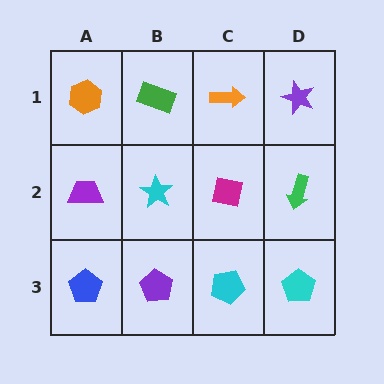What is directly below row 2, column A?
A blue pentagon.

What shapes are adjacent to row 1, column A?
A purple trapezoid (row 2, column A), a green rectangle (row 1, column B).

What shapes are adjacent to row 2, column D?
A purple star (row 1, column D), a cyan pentagon (row 3, column D), a magenta square (row 2, column C).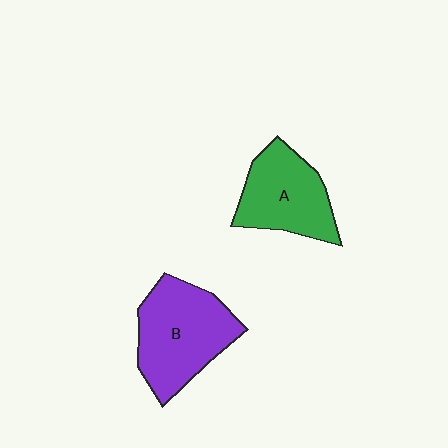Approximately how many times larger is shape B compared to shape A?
Approximately 1.2 times.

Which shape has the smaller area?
Shape A (green).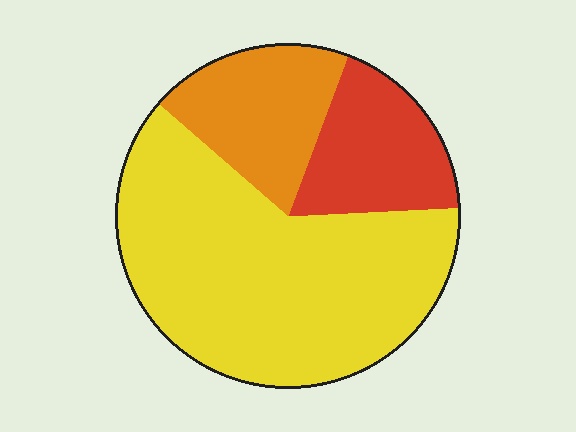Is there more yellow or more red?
Yellow.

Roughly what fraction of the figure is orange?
Orange covers about 20% of the figure.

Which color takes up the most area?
Yellow, at roughly 60%.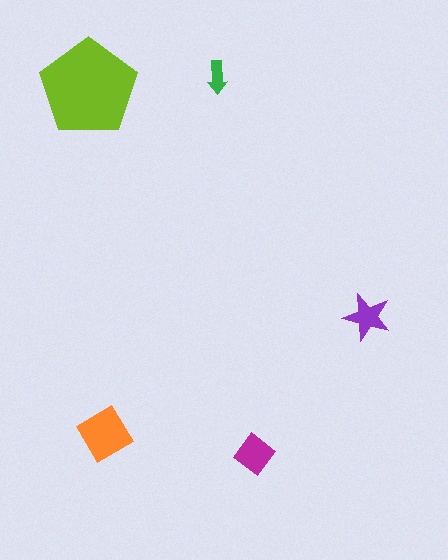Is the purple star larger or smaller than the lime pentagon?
Smaller.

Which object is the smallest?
The green arrow.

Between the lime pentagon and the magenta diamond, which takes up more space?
The lime pentagon.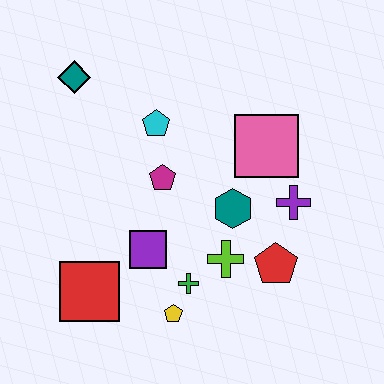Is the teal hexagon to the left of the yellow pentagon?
No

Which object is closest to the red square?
The purple square is closest to the red square.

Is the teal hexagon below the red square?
No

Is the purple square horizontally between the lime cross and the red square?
Yes